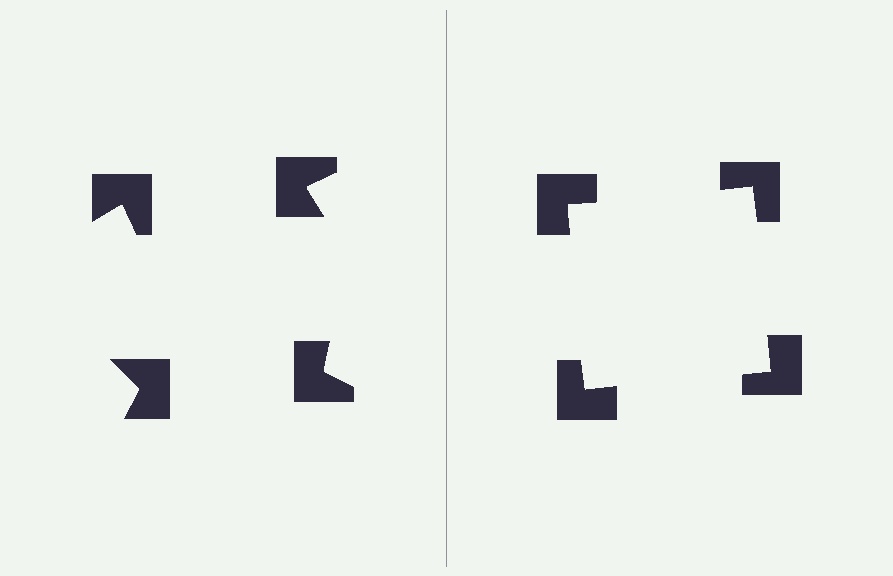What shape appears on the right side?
An illusory square.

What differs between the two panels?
The notched squares are positioned identically on both sides; only the wedge orientations differ. On the right they align to a square; on the left they are misaligned.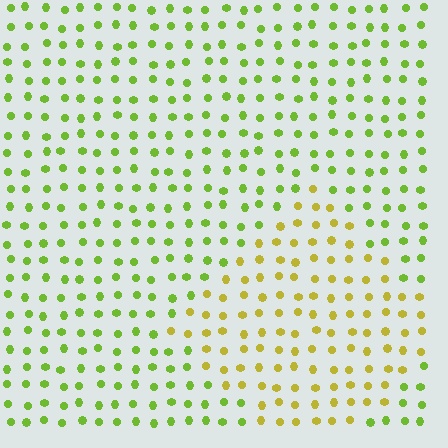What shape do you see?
I see a diamond.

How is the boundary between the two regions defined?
The boundary is defined purely by a slight shift in hue (about 37 degrees). Spacing, size, and orientation are identical on both sides.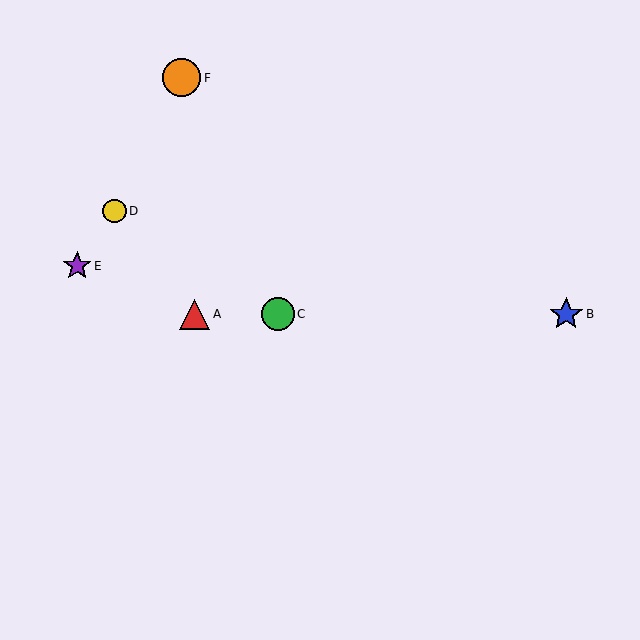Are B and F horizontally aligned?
No, B is at y≈314 and F is at y≈78.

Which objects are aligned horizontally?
Objects A, B, C are aligned horizontally.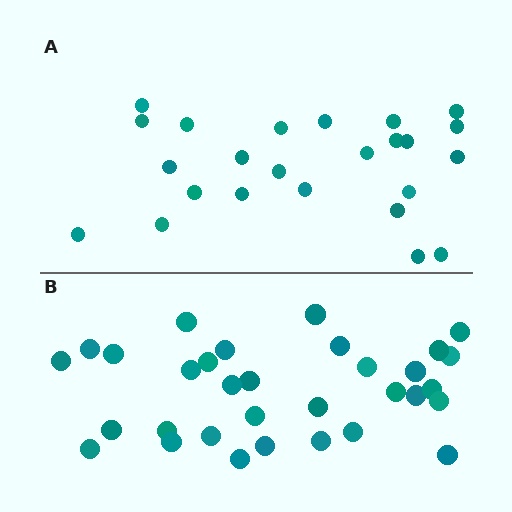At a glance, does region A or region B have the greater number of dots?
Region B (the bottom region) has more dots.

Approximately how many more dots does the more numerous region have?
Region B has roughly 8 or so more dots than region A.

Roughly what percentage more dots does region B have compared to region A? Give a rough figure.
About 35% more.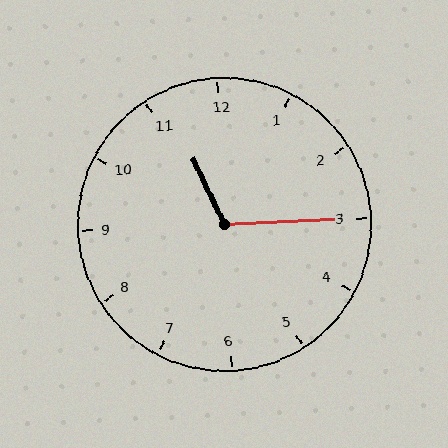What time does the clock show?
11:15.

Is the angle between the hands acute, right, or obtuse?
It is obtuse.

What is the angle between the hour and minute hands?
Approximately 112 degrees.